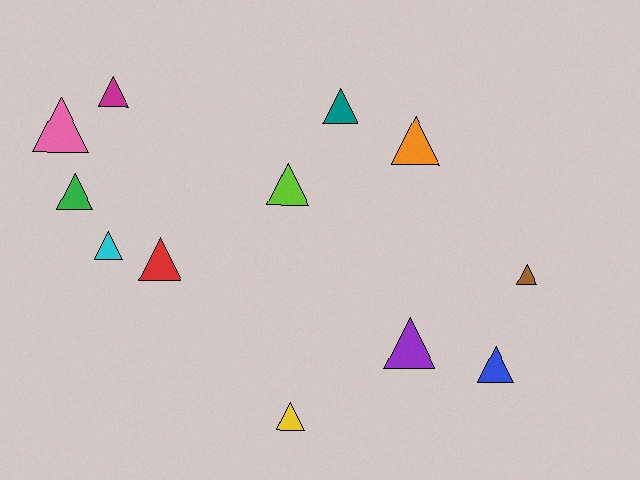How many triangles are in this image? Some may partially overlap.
There are 12 triangles.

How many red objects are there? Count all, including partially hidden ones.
There is 1 red object.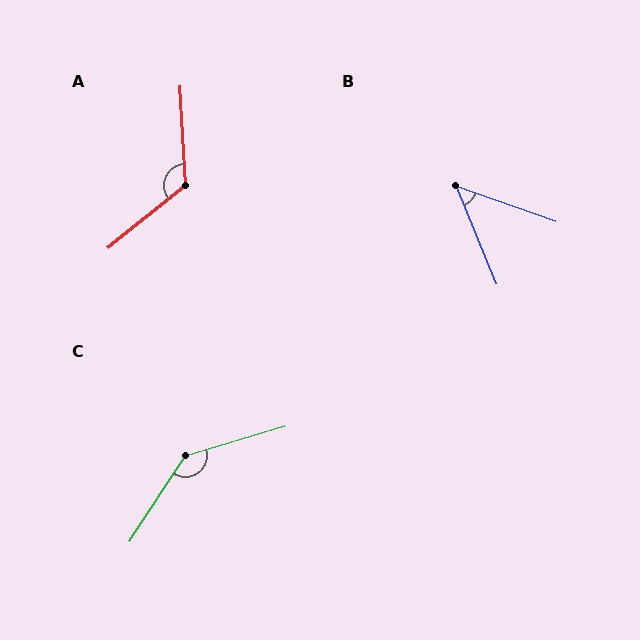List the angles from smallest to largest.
B (49°), A (126°), C (139°).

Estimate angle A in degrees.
Approximately 126 degrees.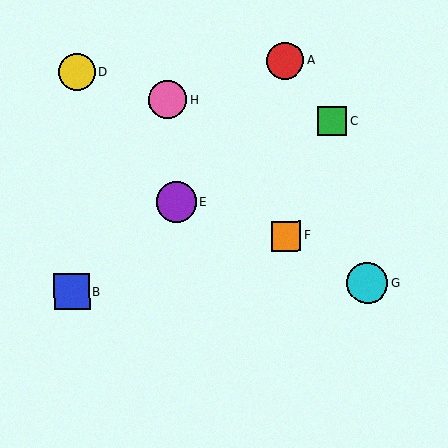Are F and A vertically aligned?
Yes, both are at x≈286.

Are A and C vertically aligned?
No, A is at x≈285 and C is at x≈332.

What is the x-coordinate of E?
Object E is at x≈176.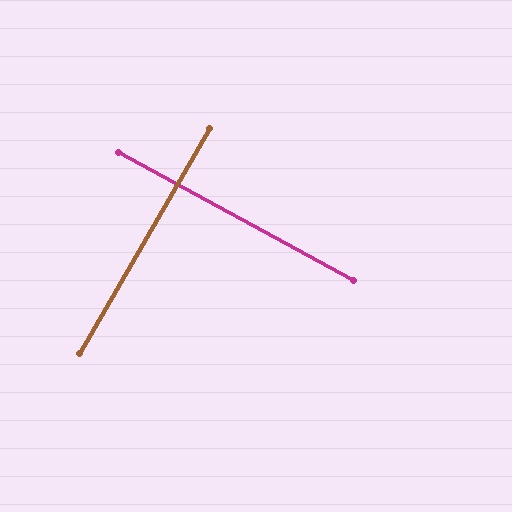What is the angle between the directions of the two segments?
Approximately 89 degrees.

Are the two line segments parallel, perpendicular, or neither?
Perpendicular — they meet at approximately 89°.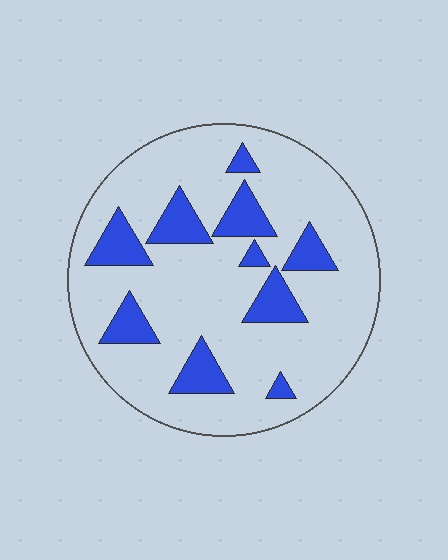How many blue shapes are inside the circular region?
10.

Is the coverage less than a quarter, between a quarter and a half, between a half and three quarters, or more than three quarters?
Less than a quarter.